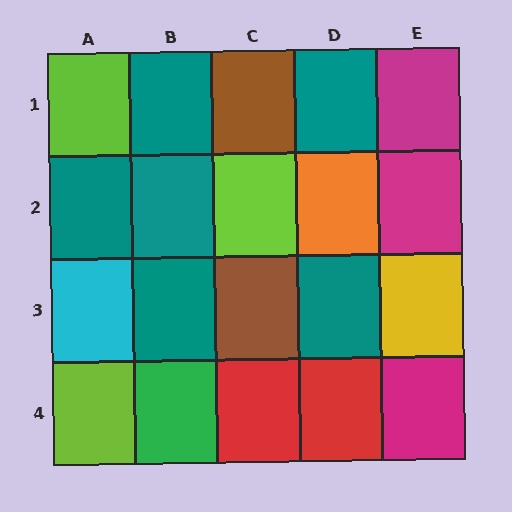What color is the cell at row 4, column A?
Lime.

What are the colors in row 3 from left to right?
Cyan, teal, brown, teal, yellow.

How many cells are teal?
6 cells are teal.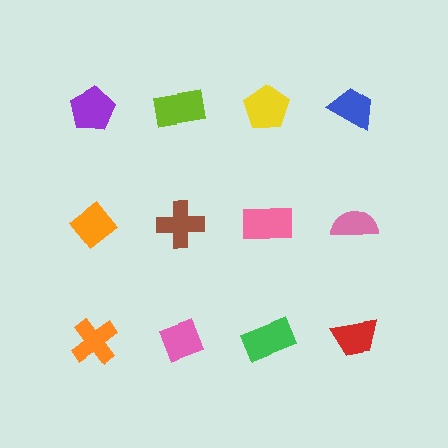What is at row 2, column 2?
A brown cross.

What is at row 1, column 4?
A blue trapezoid.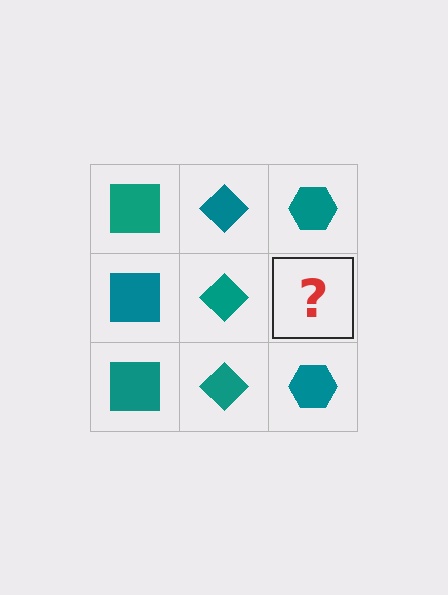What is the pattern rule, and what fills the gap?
The rule is that each column has a consistent shape. The gap should be filled with a teal hexagon.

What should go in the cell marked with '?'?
The missing cell should contain a teal hexagon.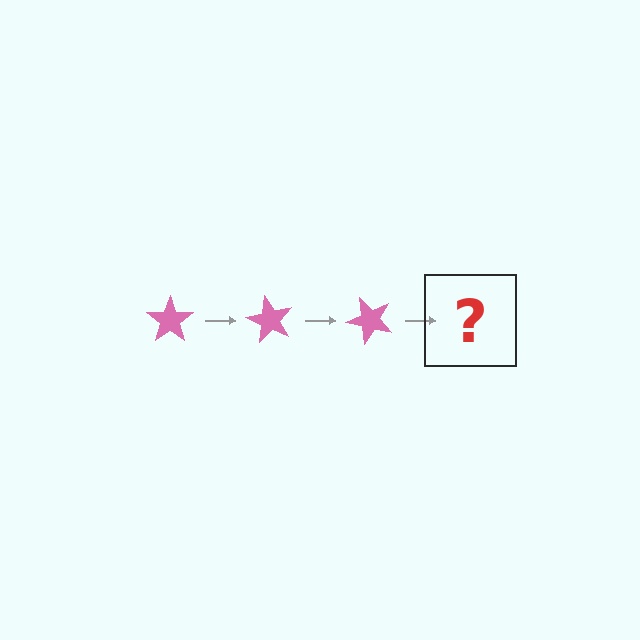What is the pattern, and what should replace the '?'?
The pattern is that the star rotates 60 degrees each step. The '?' should be a pink star rotated 180 degrees.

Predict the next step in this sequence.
The next step is a pink star rotated 180 degrees.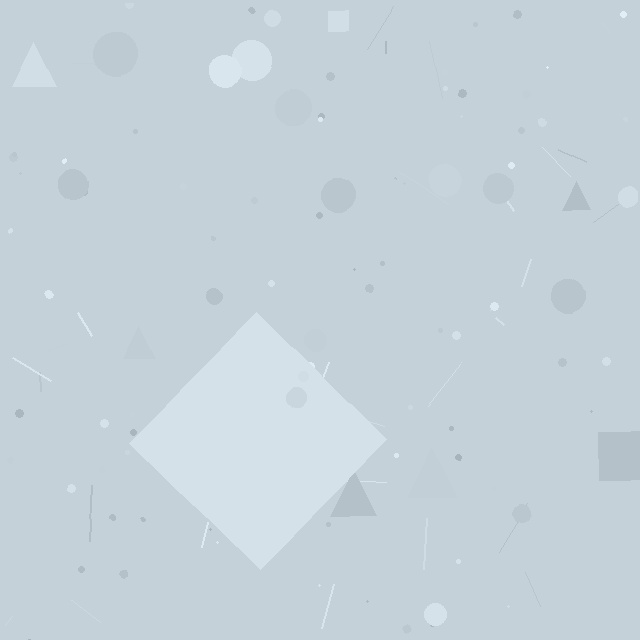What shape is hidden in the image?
A diamond is hidden in the image.